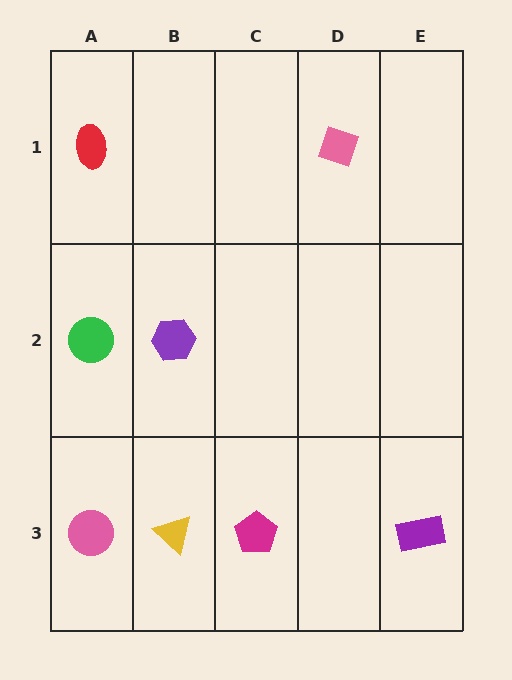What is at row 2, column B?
A purple hexagon.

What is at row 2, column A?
A green circle.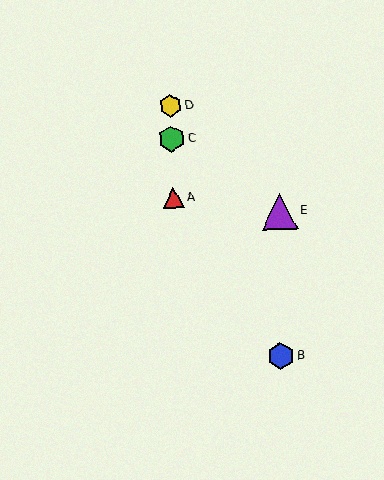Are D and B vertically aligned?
No, D is at x≈170 and B is at x≈281.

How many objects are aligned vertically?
3 objects (A, C, D) are aligned vertically.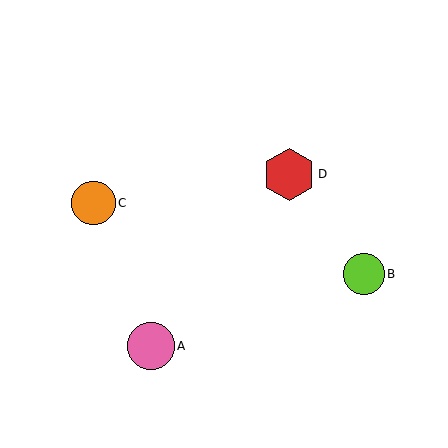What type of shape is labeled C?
Shape C is an orange circle.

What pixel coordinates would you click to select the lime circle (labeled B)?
Click at (364, 274) to select the lime circle B.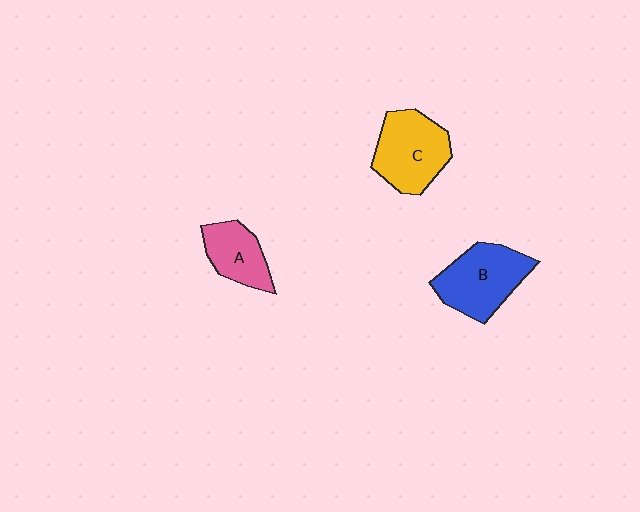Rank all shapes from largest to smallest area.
From largest to smallest: B (blue), C (yellow), A (pink).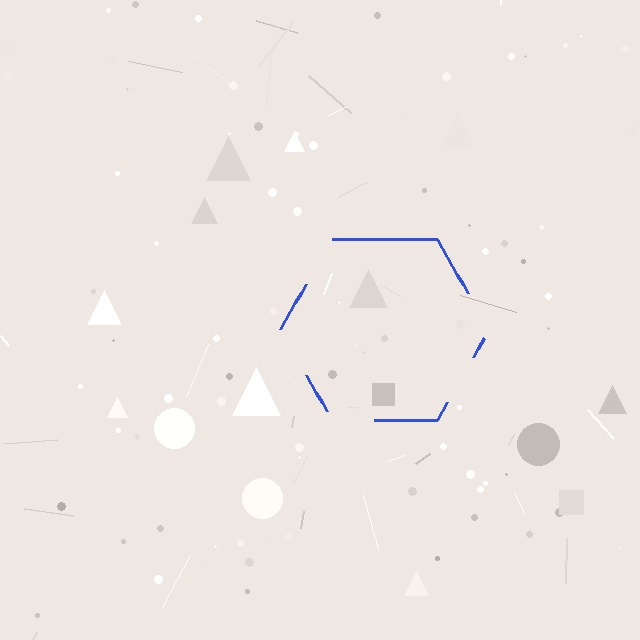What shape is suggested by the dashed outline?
The dashed outline suggests a hexagon.